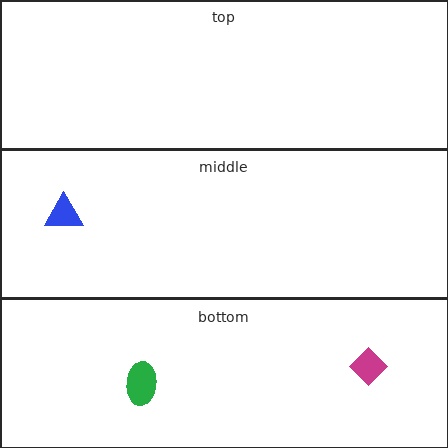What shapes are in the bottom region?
The magenta diamond, the green ellipse.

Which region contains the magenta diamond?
The bottom region.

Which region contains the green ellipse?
The bottom region.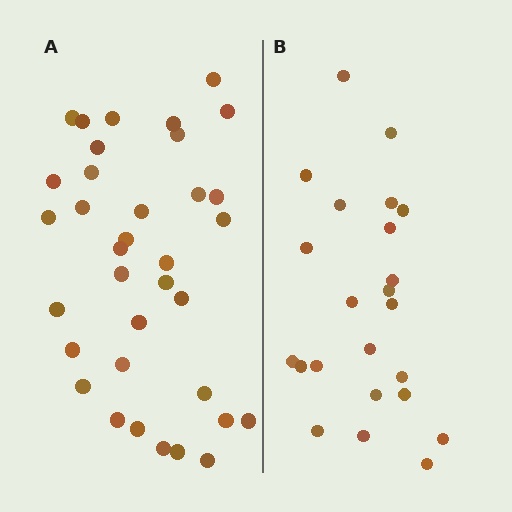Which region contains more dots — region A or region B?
Region A (the left region) has more dots.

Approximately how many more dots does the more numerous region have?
Region A has roughly 12 or so more dots than region B.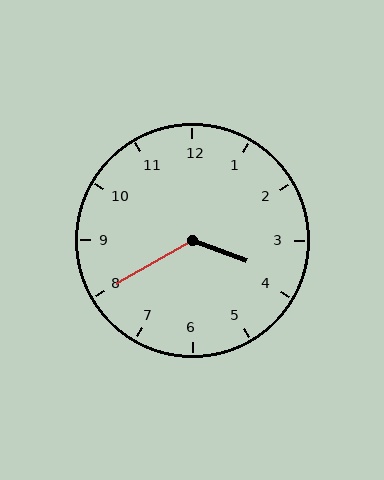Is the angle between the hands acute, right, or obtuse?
It is obtuse.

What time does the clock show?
3:40.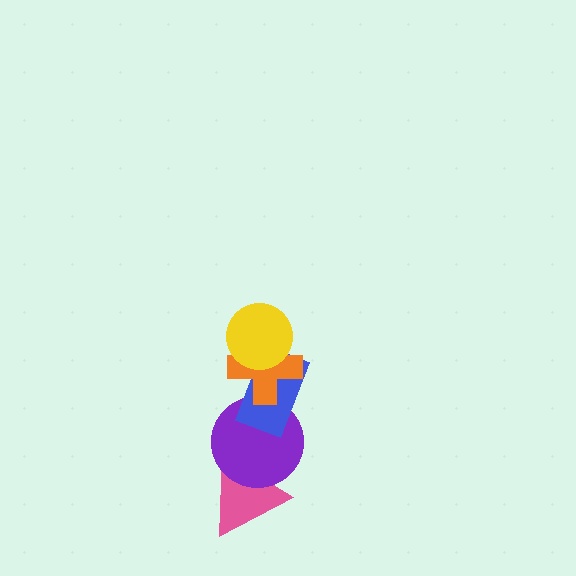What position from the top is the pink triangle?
The pink triangle is 5th from the top.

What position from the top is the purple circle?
The purple circle is 4th from the top.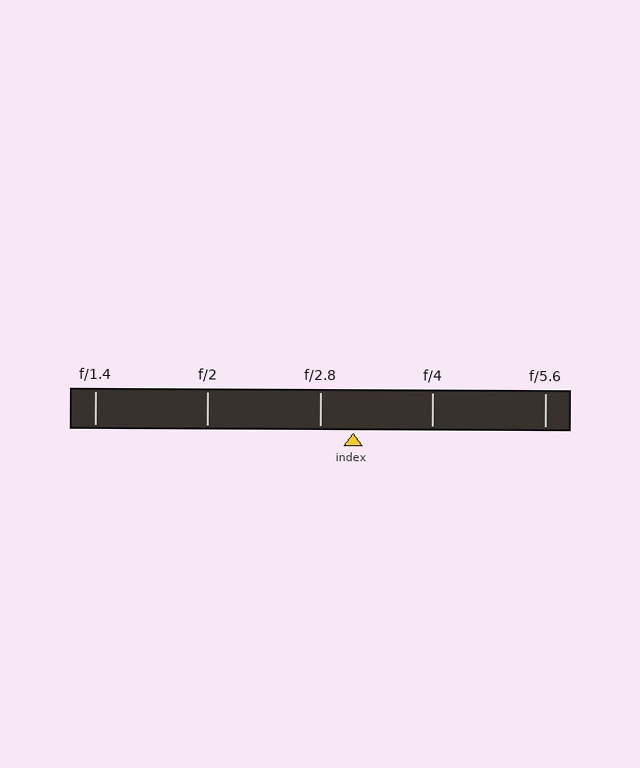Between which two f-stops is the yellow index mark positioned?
The index mark is between f/2.8 and f/4.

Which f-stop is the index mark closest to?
The index mark is closest to f/2.8.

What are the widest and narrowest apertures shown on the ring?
The widest aperture shown is f/1.4 and the narrowest is f/5.6.